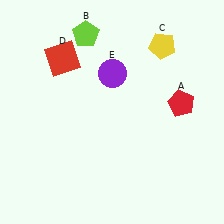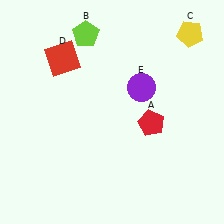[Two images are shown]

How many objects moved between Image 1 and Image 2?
3 objects moved between the two images.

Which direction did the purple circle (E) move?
The purple circle (E) moved right.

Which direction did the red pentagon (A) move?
The red pentagon (A) moved left.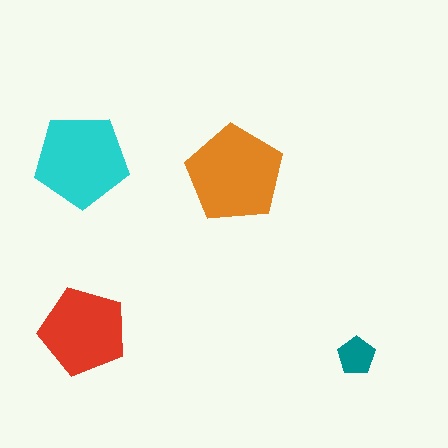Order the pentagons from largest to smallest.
the orange one, the cyan one, the red one, the teal one.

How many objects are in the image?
There are 4 objects in the image.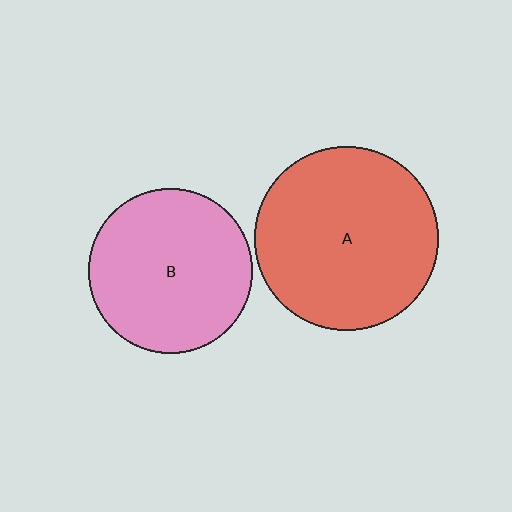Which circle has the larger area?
Circle A (red).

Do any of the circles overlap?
No, none of the circles overlap.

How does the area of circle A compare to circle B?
Approximately 1.3 times.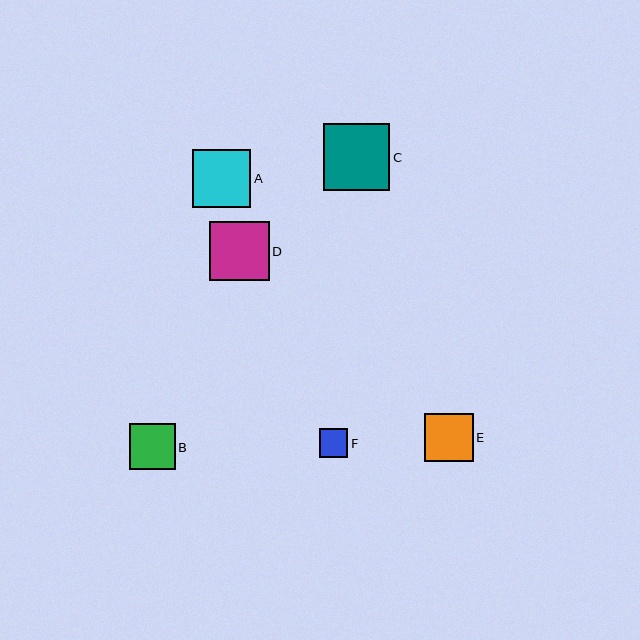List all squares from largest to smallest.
From largest to smallest: C, D, A, E, B, F.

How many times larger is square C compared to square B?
Square C is approximately 1.5 times the size of square B.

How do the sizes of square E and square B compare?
Square E and square B are approximately the same size.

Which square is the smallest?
Square F is the smallest with a size of approximately 28 pixels.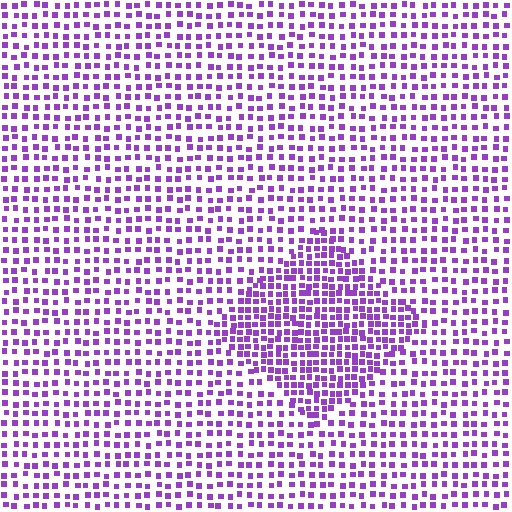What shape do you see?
I see a diamond.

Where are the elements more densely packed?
The elements are more densely packed inside the diamond boundary.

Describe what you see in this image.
The image contains small purple elements arranged at two different densities. A diamond-shaped region is visible where the elements are more densely packed than the surrounding area.